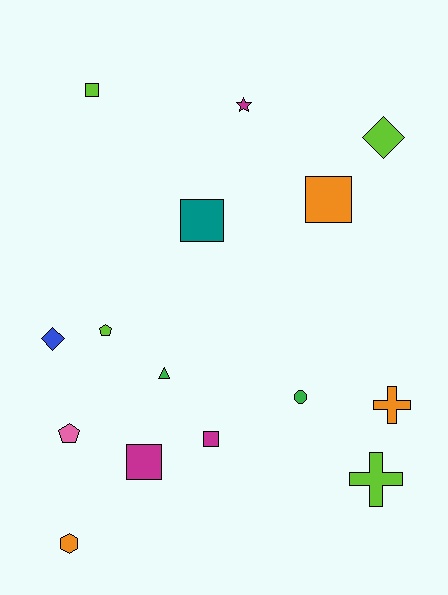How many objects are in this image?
There are 15 objects.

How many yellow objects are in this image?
There are no yellow objects.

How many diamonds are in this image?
There are 2 diamonds.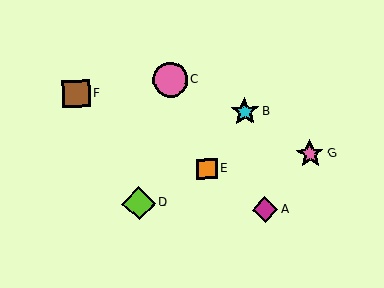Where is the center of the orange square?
The center of the orange square is at (207, 169).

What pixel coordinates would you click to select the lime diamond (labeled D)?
Click at (139, 203) to select the lime diamond D.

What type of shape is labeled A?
Shape A is a magenta diamond.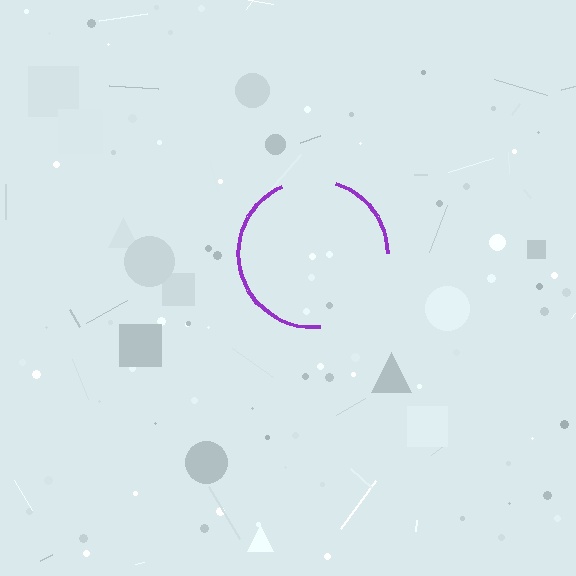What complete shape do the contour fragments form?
The contour fragments form a circle.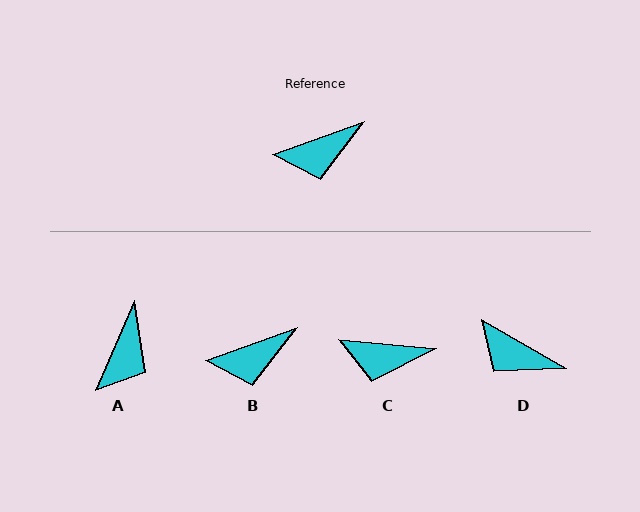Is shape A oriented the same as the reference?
No, it is off by about 47 degrees.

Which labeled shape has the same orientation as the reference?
B.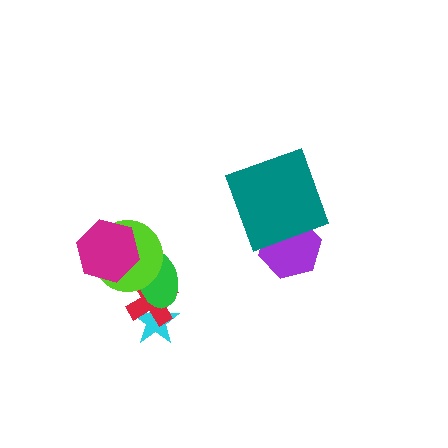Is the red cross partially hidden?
Yes, it is partially covered by another shape.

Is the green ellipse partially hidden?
Yes, it is partially covered by another shape.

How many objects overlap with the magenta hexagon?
1 object overlaps with the magenta hexagon.